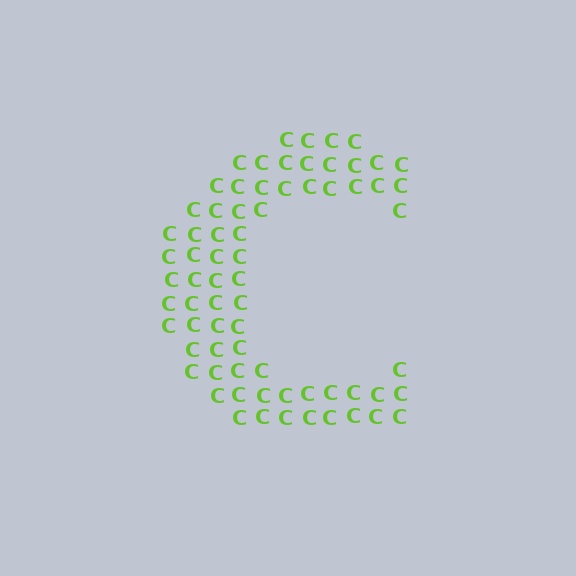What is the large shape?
The large shape is the letter C.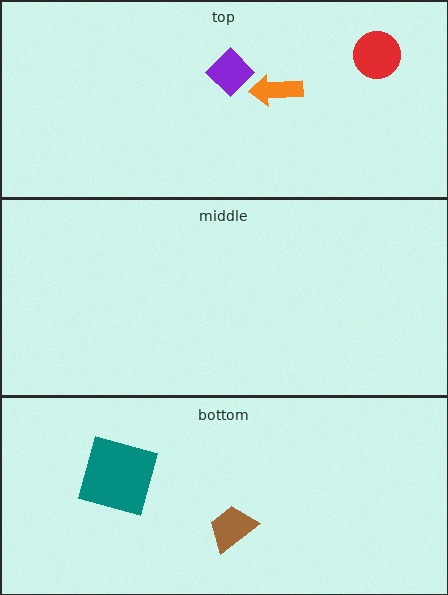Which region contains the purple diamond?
The top region.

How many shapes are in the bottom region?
2.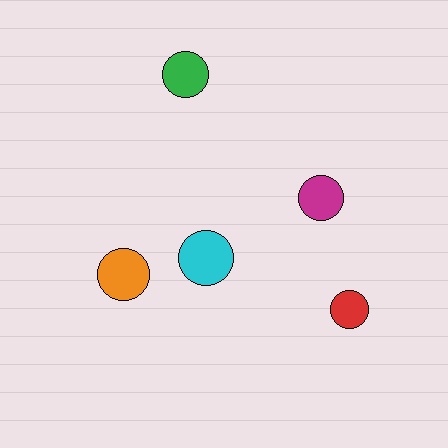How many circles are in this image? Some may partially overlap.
There are 5 circles.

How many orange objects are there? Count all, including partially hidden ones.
There is 1 orange object.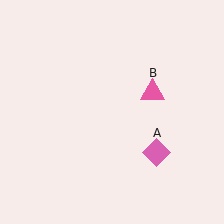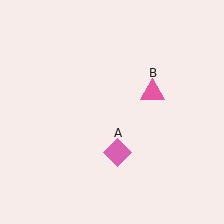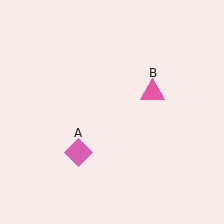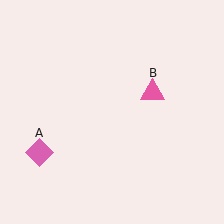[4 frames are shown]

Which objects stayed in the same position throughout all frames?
Pink triangle (object B) remained stationary.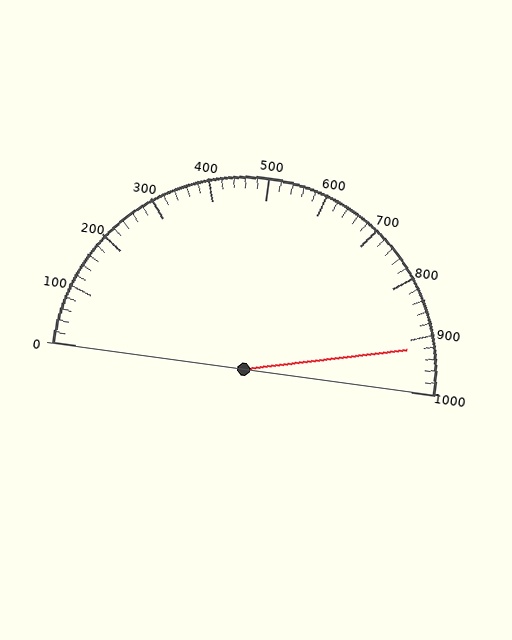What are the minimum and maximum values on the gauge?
The gauge ranges from 0 to 1000.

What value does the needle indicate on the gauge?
The needle indicates approximately 920.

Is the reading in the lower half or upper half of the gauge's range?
The reading is in the upper half of the range (0 to 1000).